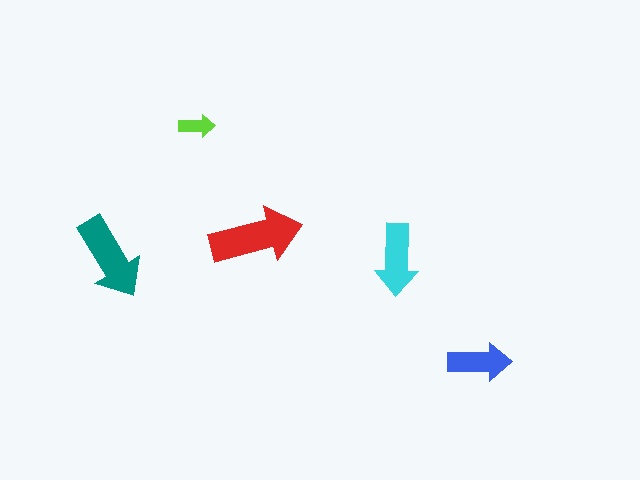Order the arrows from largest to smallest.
the red one, the teal one, the cyan one, the blue one, the lime one.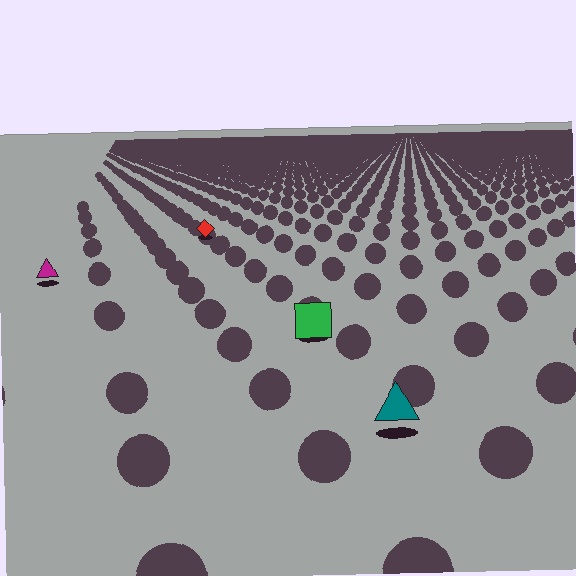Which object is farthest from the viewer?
The red diamond is farthest from the viewer. It appears smaller and the ground texture around it is denser.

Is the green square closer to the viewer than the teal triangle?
No. The teal triangle is closer — you can tell from the texture gradient: the ground texture is coarser near it.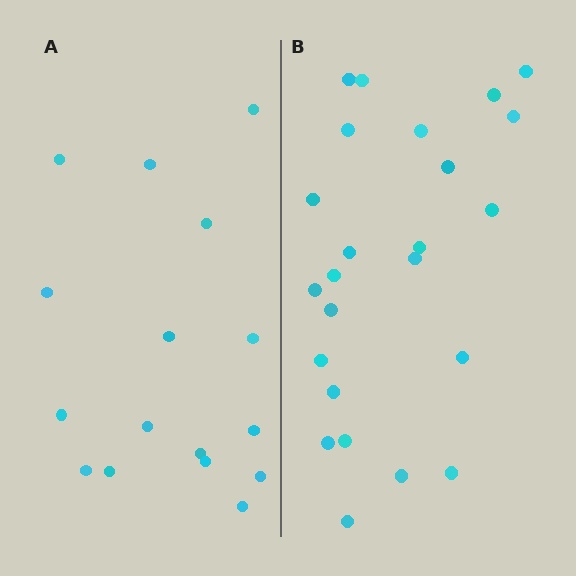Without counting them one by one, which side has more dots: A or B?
Region B (the right region) has more dots.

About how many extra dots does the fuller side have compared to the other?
Region B has roughly 8 or so more dots than region A.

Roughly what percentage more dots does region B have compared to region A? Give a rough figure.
About 50% more.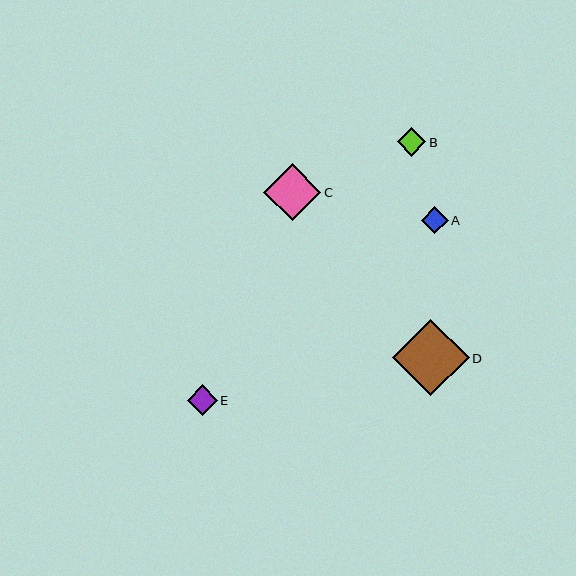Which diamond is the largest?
Diamond D is the largest with a size of approximately 77 pixels.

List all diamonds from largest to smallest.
From largest to smallest: D, C, E, B, A.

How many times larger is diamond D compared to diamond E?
Diamond D is approximately 2.5 times the size of diamond E.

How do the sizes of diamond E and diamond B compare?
Diamond E and diamond B are approximately the same size.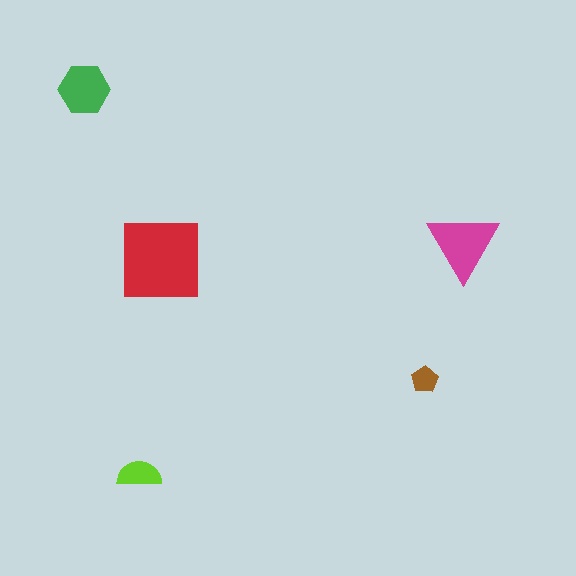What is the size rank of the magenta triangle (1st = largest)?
2nd.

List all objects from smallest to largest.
The brown pentagon, the lime semicircle, the green hexagon, the magenta triangle, the red square.